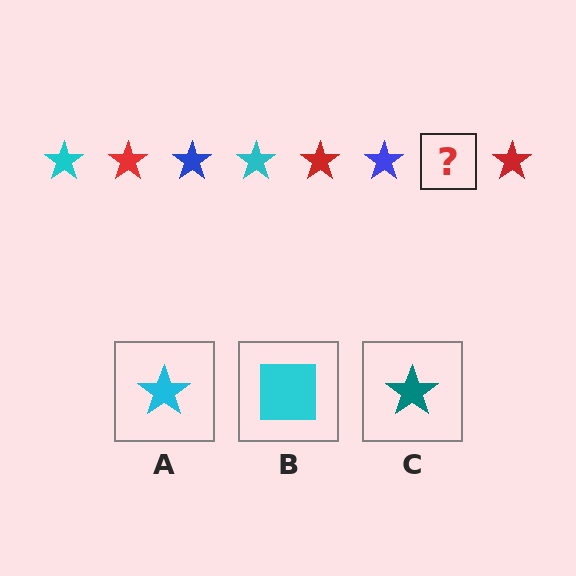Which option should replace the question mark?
Option A.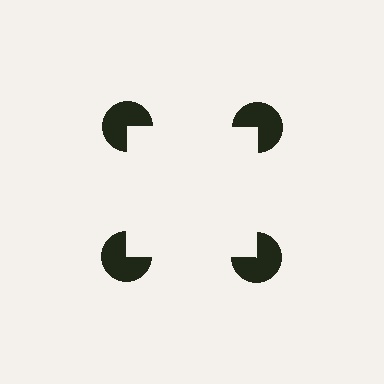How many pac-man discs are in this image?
There are 4 — one at each vertex of the illusory square.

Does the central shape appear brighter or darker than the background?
It typically appears slightly brighter than the background, even though no actual brightness change is drawn.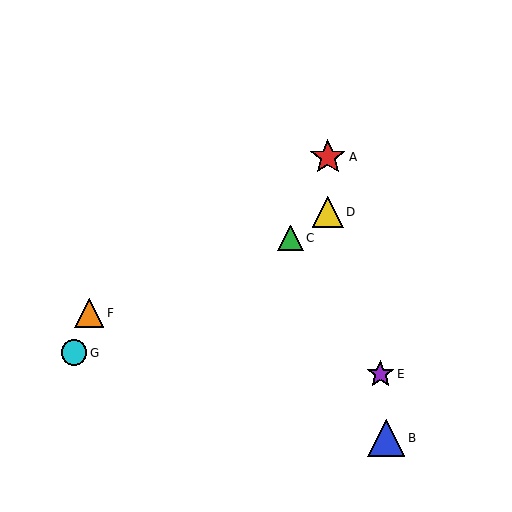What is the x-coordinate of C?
Object C is at x≈290.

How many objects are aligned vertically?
2 objects (A, D) are aligned vertically.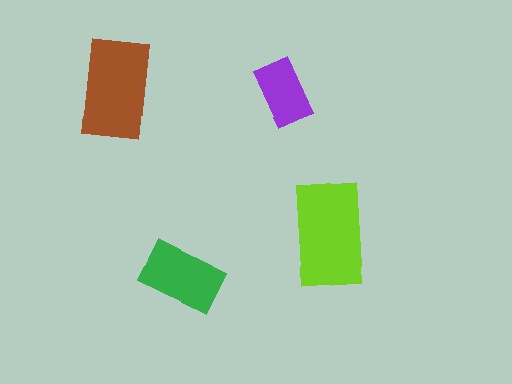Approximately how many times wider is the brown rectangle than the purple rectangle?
About 1.5 times wider.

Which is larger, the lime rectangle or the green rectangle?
The lime one.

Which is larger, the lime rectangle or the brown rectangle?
The lime one.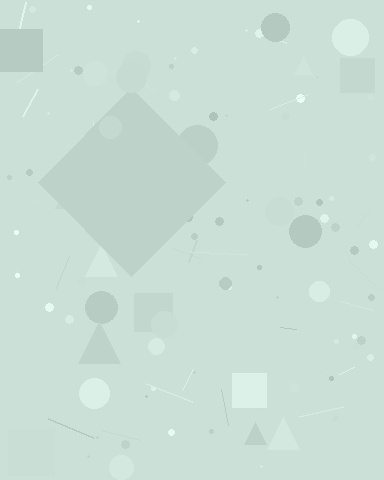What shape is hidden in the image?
A diamond is hidden in the image.